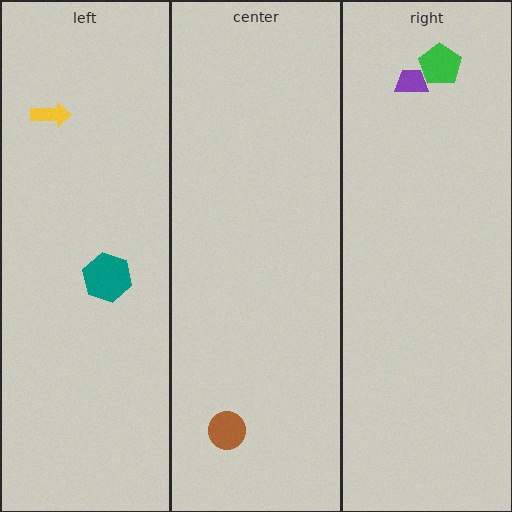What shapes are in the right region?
The green pentagon, the purple trapezoid.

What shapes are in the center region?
The brown circle.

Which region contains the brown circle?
The center region.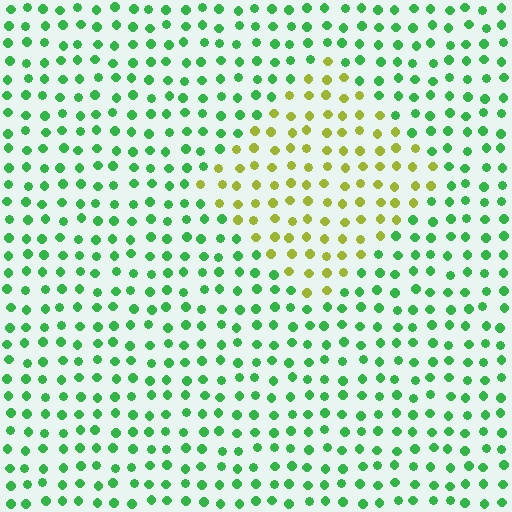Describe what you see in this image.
The image is filled with small green elements in a uniform arrangement. A diamond-shaped region is visible where the elements are tinted to a slightly different hue, forming a subtle color boundary.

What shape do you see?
I see a diamond.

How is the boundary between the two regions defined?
The boundary is defined purely by a slight shift in hue (about 57 degrees). Spacing, size, and orientation are identical on both sides.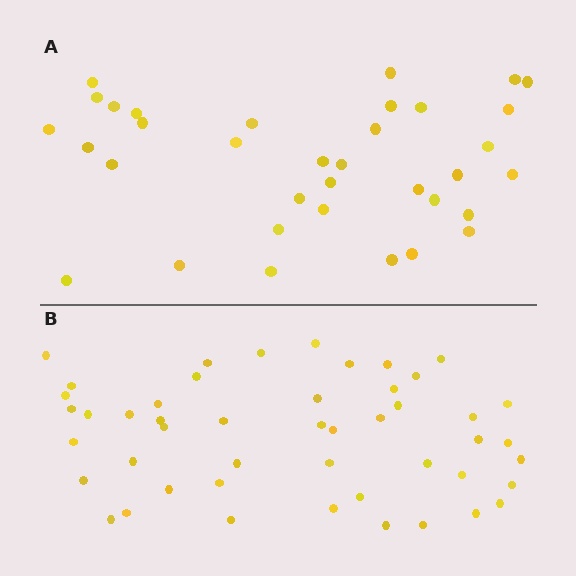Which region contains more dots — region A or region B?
Region B (the bottom region) has more dots.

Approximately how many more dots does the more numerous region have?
Region B has approximately 15 more dots than region A.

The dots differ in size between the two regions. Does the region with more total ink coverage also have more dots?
No. Region A has more total ink coverage because its dots are larger, but region B actually contains more individual dots. Total area can be misleading — the number of items is what matters here.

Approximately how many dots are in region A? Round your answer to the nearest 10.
About 40 dots. (The exact count is 35, which rounds to 40.)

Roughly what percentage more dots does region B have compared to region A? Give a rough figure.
About 35% more.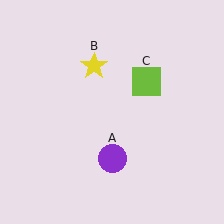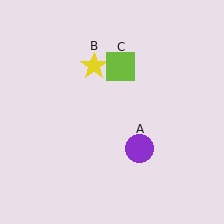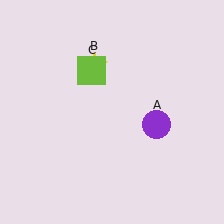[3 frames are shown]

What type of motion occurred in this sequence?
The purple circle (object A), lime square (object C) rotated counterclockwise around the center of the scene.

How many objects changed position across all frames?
2 objects changed position: purple circle (object A), lime square (object C).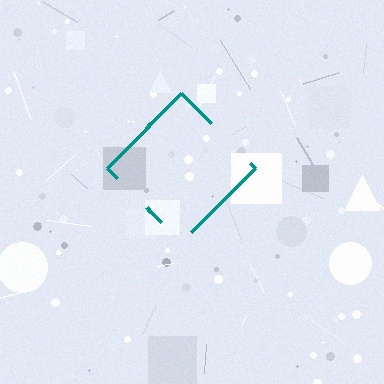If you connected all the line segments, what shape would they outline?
They would outline a diamond.